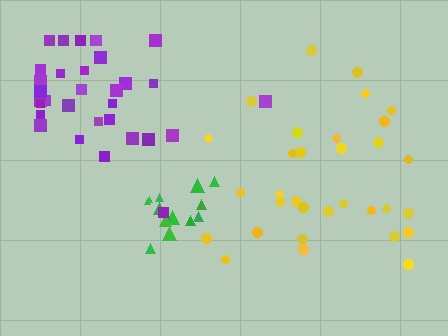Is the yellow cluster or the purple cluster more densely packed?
Purple.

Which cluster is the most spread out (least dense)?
Yellow.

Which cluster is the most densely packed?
Green.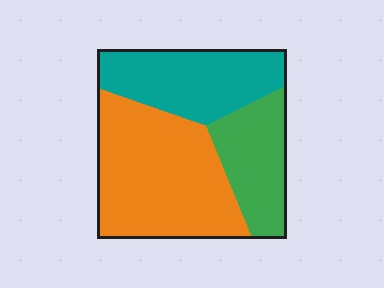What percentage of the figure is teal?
Teal covers around 30% of the figure.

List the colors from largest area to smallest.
From largest to smallest: orange, teal, green.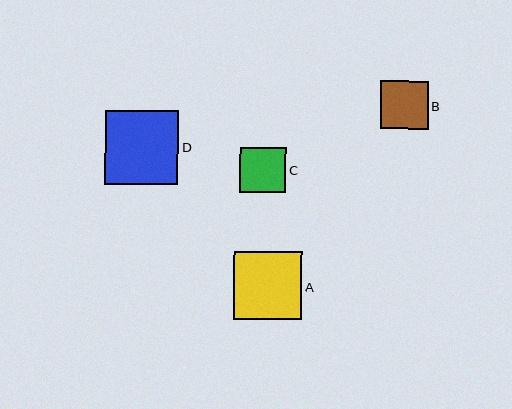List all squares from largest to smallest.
From largest to smallest: D, A, B, C.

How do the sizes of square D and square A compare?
Square D and square A are approximately the same size.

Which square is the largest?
Square D is the largest with a size of approximately 74 pixels.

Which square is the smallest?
Square C is the smallest with a size of approximately 46 pixels.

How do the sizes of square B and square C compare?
Square B and square C are approximately the same size.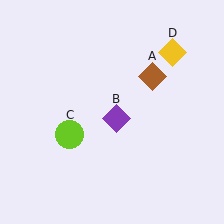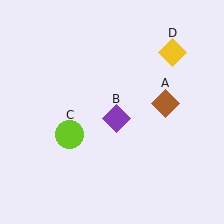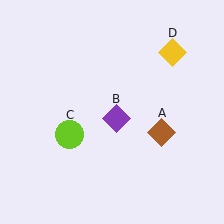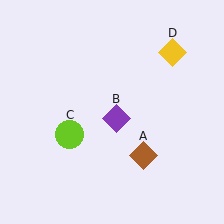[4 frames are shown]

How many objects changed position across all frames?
1 object changed position: brown diamond (object A).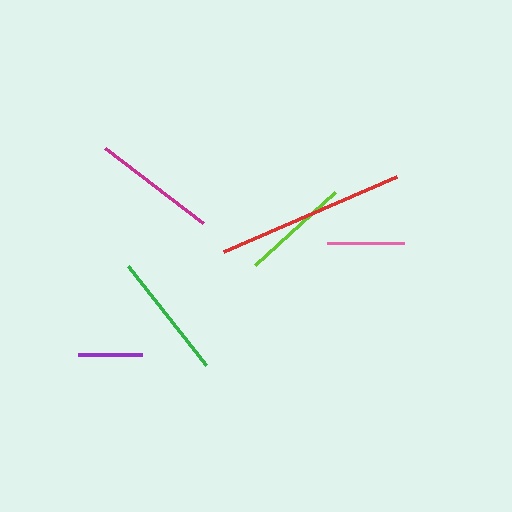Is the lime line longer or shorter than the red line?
The red line is longer than the lime line.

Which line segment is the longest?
The red line is the longest at approximately 189 pixels.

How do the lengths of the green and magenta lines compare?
The green and magenta lines are approximately the same length.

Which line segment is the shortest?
The purple line is the shortest at approximately 65 pixels.